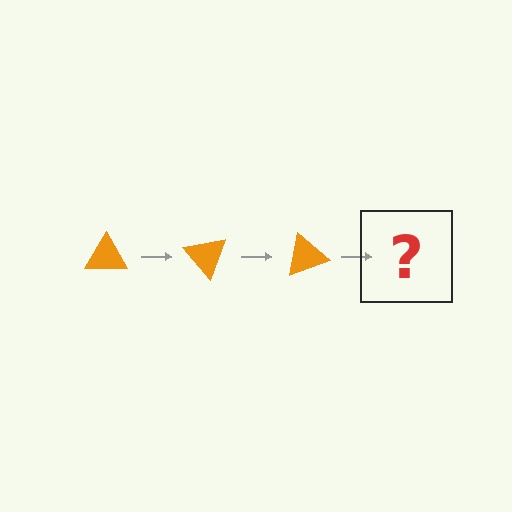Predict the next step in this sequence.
The next step is an orange triangle rotated 150 degrees.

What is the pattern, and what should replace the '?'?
The pattern is that the triangle rotates 50 degrees each step. The '?' should be an orange triangle rotated 150 degrees.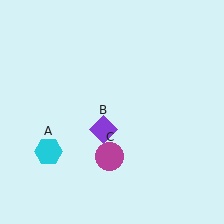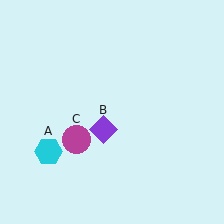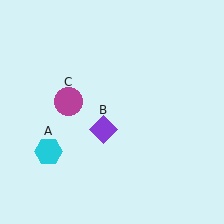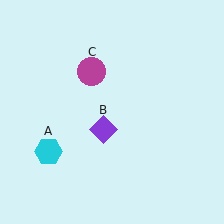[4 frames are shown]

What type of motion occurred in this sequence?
The magenta circle (object C) rotated clockwise around the center of the scene.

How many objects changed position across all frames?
1 object changed position: magenta circle (object C).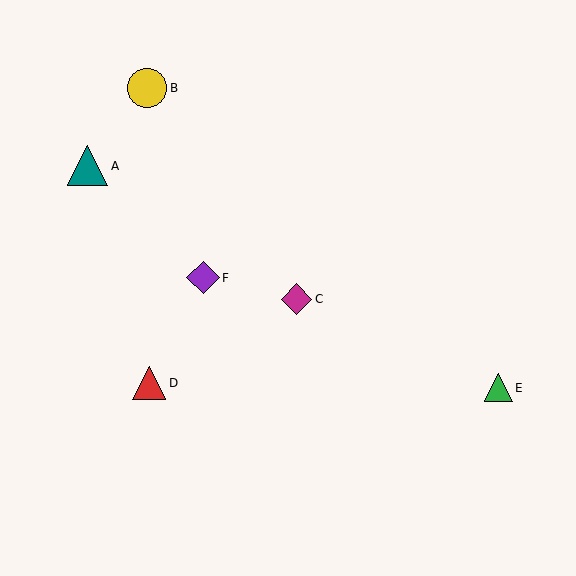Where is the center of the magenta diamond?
The center of the magenta diamond is at (297, 299).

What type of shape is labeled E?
Shape E is a green triangle.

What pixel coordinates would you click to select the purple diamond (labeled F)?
Click at (203, 278) to select the purple diamond F.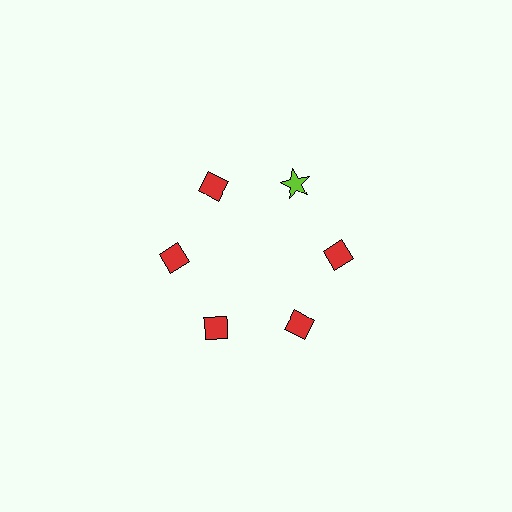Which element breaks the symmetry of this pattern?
The lime star at roughly the 1 o'clock position breaks the symmetry. All other shapes are red diamonds.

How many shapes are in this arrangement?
There are 6 shapes arranged in a ring pattern.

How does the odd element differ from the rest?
It differs in both color (lime instead of red) and shape (star instead of diamond).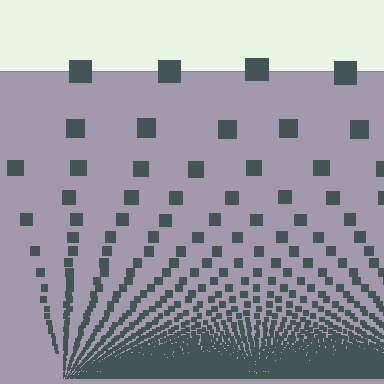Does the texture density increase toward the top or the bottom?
Density increases toward the bottom.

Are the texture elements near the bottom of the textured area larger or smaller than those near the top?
Smaller. The gradient is inverted — elements near the bottom are smaller and denser.